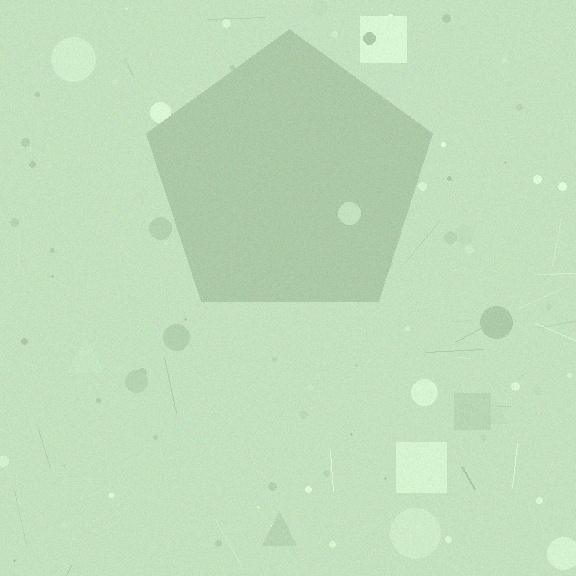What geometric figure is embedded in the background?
A pentagon is embedded in the background.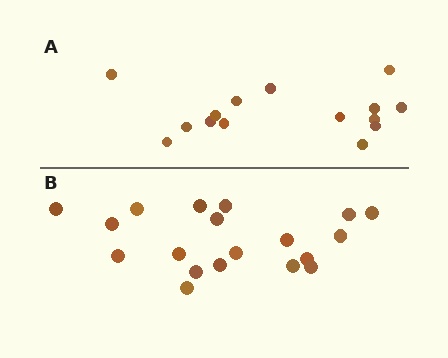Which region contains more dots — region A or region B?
Region B (the bottom region) has more dots.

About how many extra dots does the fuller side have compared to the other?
Region B has about 4 more dots than region A.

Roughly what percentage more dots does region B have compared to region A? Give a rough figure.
About 25% more.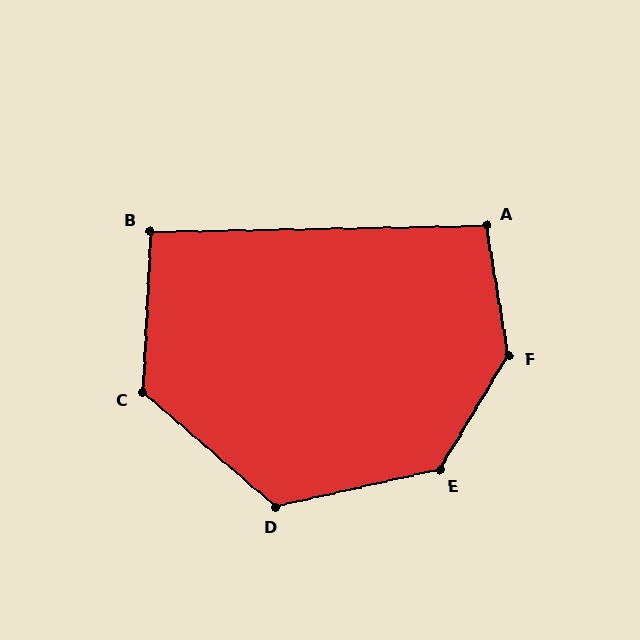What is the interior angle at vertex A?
Approximately 98 degrees (obtuse).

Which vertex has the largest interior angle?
F, at approximately 140 degrees.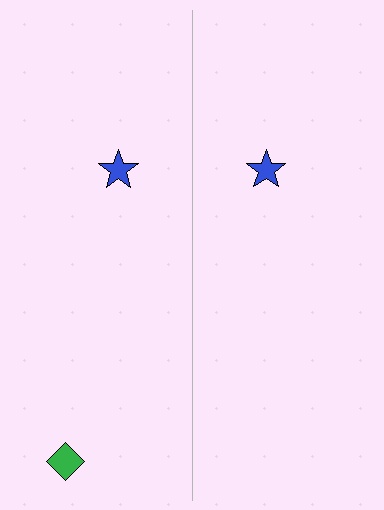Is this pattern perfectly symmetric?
No, the pattern is not perfectly symmetric. A green diamond is missing from the right side.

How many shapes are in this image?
There are 3 shapes in this image.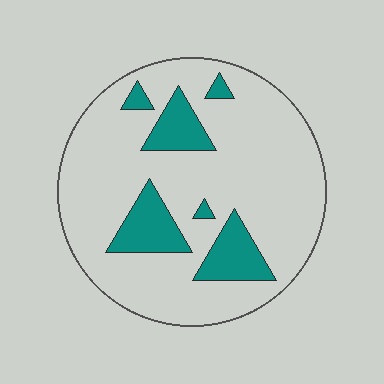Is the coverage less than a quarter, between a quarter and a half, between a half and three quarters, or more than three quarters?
Less than a quarter.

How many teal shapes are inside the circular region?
6.